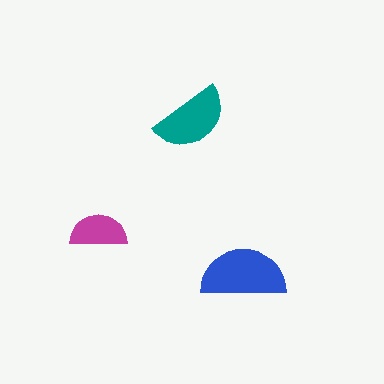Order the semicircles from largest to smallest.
the blue one, the teal one, the magenta one.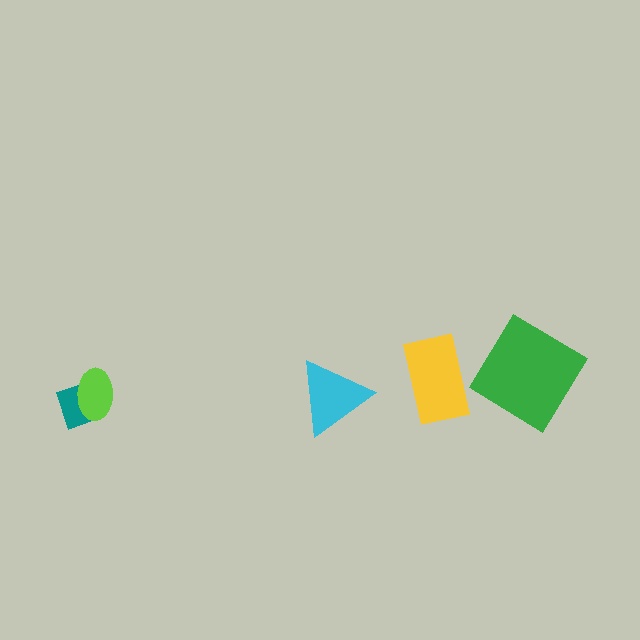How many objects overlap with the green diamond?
0 objects overlap with the green diamond.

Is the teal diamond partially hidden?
Yes, it is partially covered by another shape.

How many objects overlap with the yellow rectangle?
0 objects overlap with the yellow rectangle.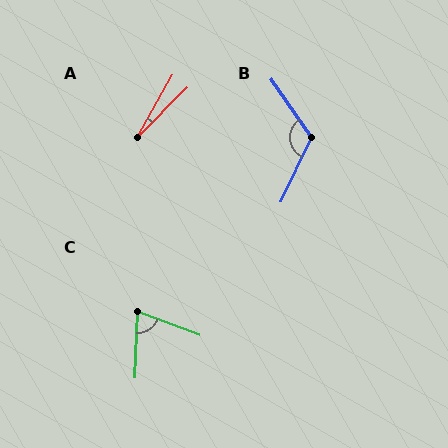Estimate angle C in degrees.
Approximately 72 degrees.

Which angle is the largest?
B, at approximately 120 degrees.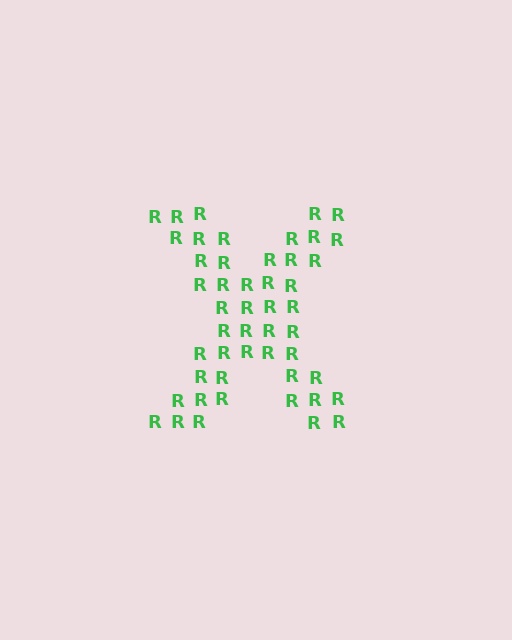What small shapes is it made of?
It is made of small letter R's.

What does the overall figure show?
The overall figure shows the letter X.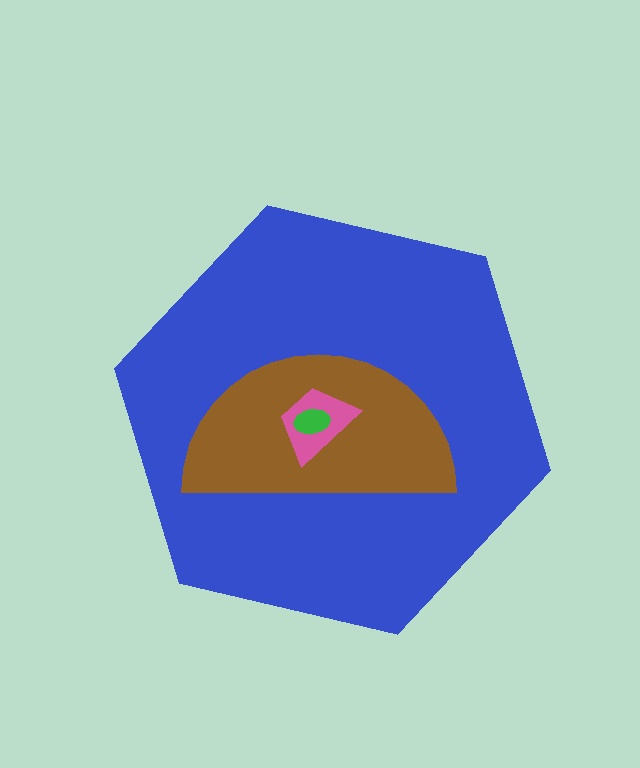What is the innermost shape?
The green ellipse.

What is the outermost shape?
The blue hexagon.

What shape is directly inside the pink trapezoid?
The green ellipse.